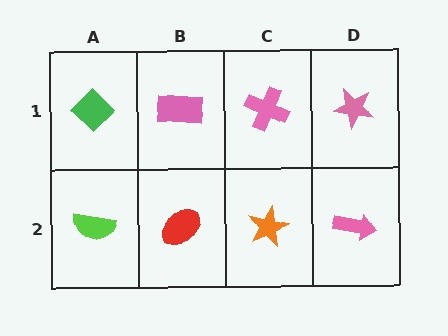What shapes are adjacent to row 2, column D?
A pink star (row 1, column D), an orange star (row 2, column C).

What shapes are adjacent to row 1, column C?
An orange star (row 2, column C), a pink rectangle (row 1, column B), a pink star (row 1, column D).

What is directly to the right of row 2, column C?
A pink arrow.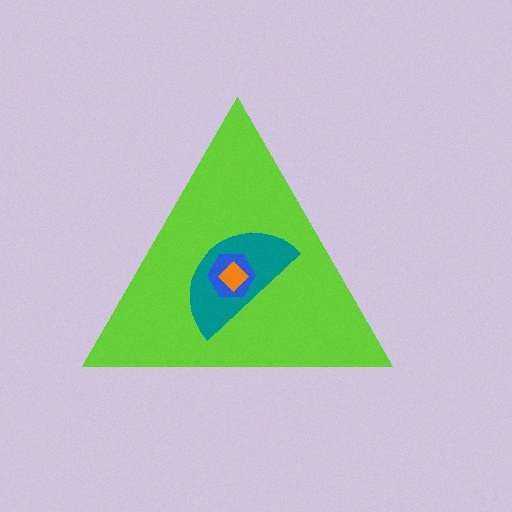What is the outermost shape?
The lime triangle.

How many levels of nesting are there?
4.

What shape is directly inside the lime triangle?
The teal semicircle.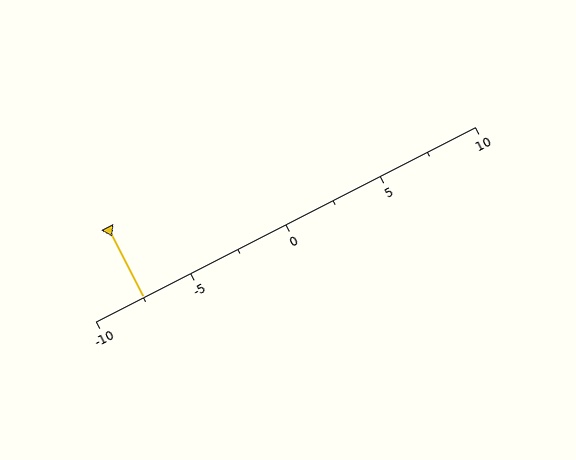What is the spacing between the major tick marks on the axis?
The major ticks are spaced 5 apart.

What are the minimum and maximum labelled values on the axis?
The axis runs from -10 to 10.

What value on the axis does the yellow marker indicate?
The marker indicates approximately -7.5.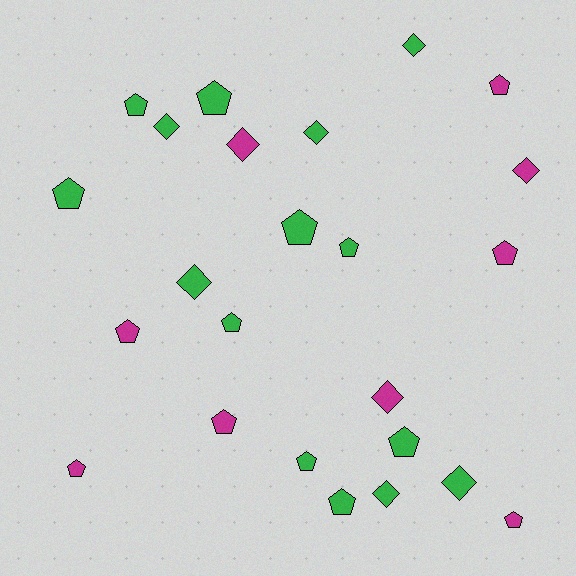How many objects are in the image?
There are 24 objects.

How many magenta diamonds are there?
There are 3 magenta diamonds.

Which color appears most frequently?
Green, with 15 objects.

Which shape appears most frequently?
Pentagon, with 15 objects.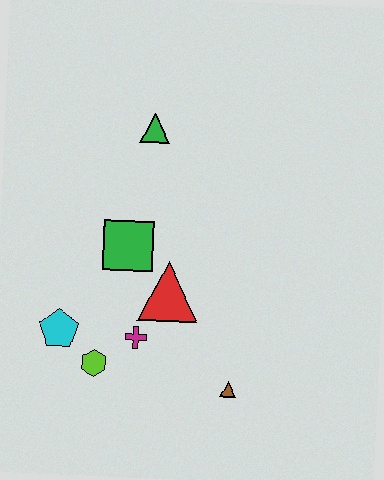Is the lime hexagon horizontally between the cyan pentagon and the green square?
Yes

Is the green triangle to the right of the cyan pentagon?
Yes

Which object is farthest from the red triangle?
The green triangle is farthest from the red triangle.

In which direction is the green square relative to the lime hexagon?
The green square is above the lime hexagon.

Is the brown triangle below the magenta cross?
Yes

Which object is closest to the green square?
The red triangle is closest to the green square.